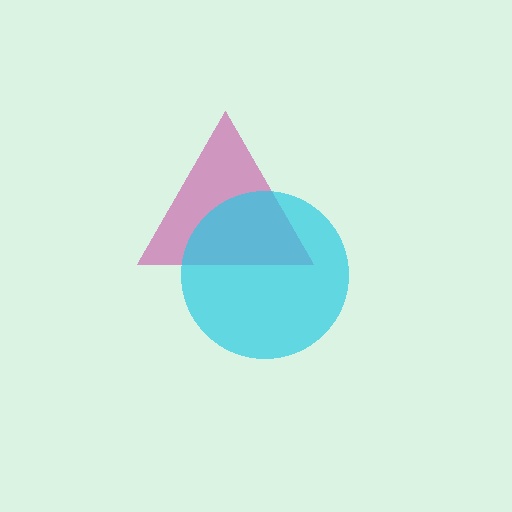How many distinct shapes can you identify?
There are 2 distinct shapes: a magenta triangle, a cyan circle.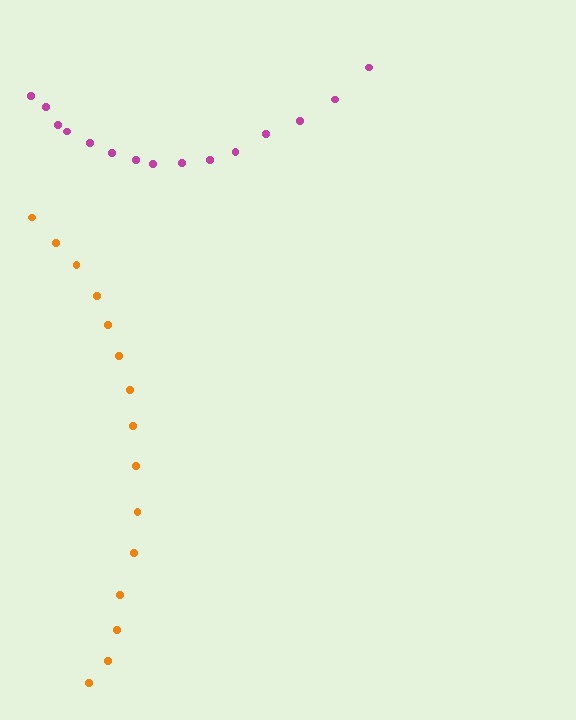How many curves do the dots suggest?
There are 2 distinct paths.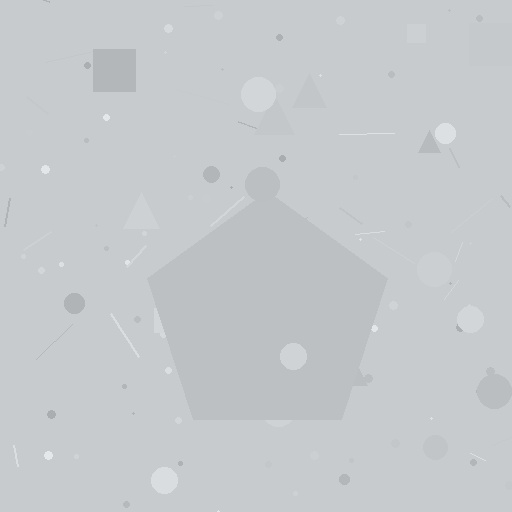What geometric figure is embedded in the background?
A pentagon is embedded in the background.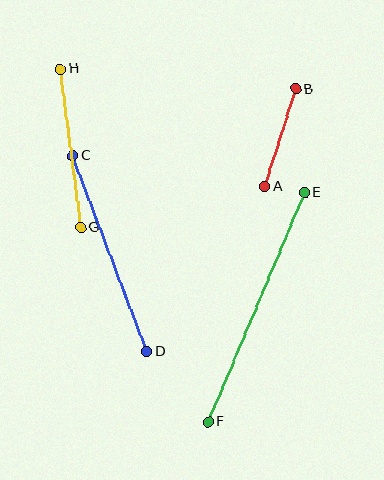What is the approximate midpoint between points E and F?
The midpoint is at approximately (256, 307) pixels.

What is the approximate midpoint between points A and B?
The midpoint is at approximately (280, 138) pixels.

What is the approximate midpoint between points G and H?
The midpoint is at approximately (70, 148) pixels.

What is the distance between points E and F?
The distance is approximately 248 pixels.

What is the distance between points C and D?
The distance is approximately 210 pixels.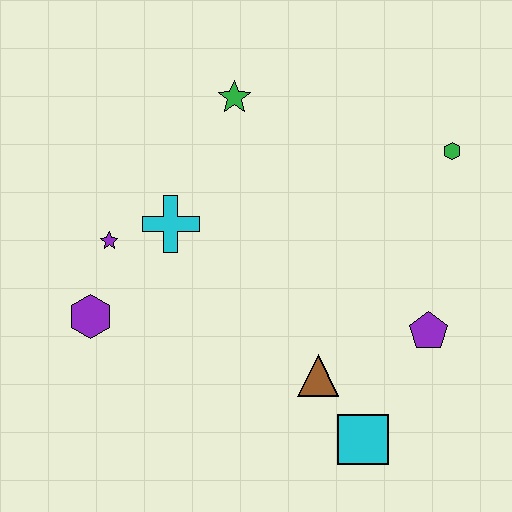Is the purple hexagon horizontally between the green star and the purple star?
No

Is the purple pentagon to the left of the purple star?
No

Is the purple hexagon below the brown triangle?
No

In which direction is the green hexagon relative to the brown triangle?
The green hexagon is above the brown triangle.